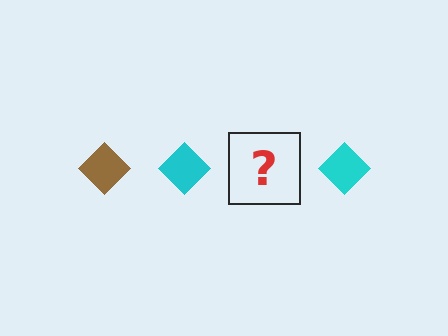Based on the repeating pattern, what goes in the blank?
The blank should be a brown diamond.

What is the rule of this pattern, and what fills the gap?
The rule is that the pattern cycles through brown, cyan diamonds. The gap should be filled with a brown diamond.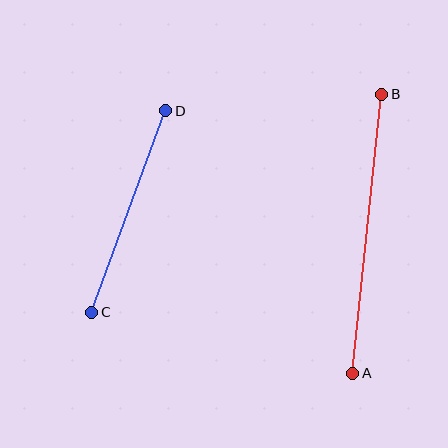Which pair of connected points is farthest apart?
Points A and B are farthest apart.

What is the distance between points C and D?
The distance is approximately 215 pixels.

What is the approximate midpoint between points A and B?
The midpoint is at approximately (367, 234) pixels.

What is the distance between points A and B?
The distance is approximately 281 pixels.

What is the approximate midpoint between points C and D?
The midpoint is at approximately (129, 211) pixels.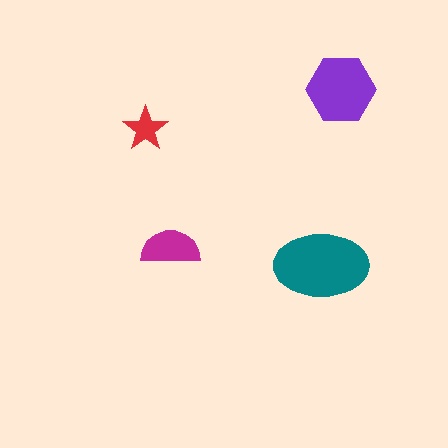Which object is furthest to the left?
The red star is leftmost.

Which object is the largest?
The teal ellipse.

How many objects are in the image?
There are 4 objects in the image.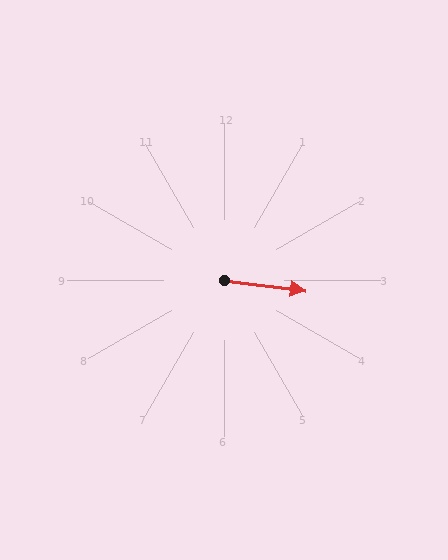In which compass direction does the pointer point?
East.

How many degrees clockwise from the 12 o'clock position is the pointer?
Approximately 97 degrees.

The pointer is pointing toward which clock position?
Roughly 3 o'clock.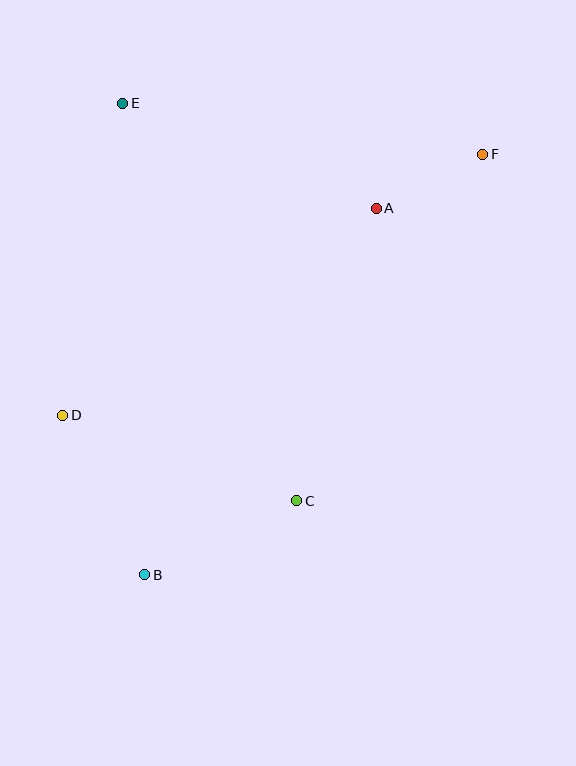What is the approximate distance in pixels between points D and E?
The distance between D and E is approximately 318 pixels.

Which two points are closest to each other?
Points A and F are closest to each other.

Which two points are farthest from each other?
Points B and F are farthest from each other.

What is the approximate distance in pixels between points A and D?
The distance between A and D is approximately 375 pixels.